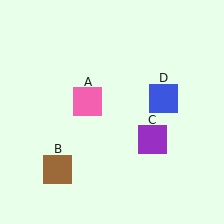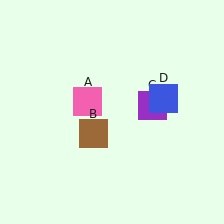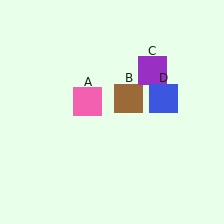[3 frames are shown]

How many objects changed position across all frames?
2 objects changed position: brown square (object B), purple square (object C).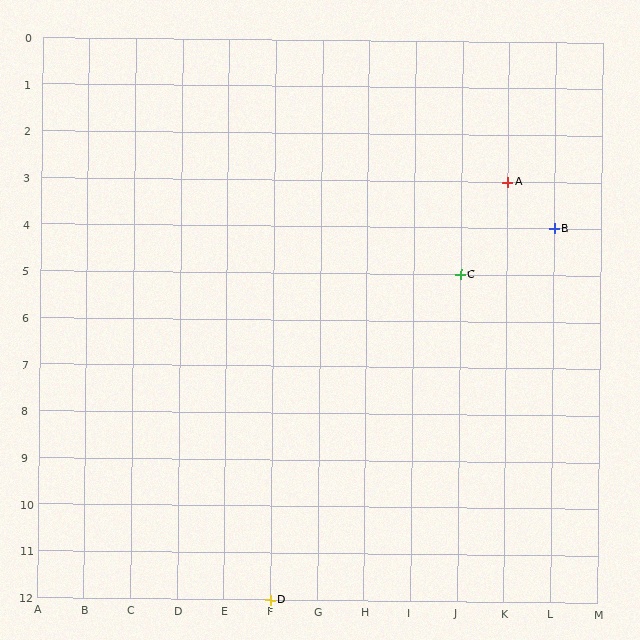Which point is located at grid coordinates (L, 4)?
Point B is at (L, 4).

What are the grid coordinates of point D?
Point D is at grid coordinates (F, 12).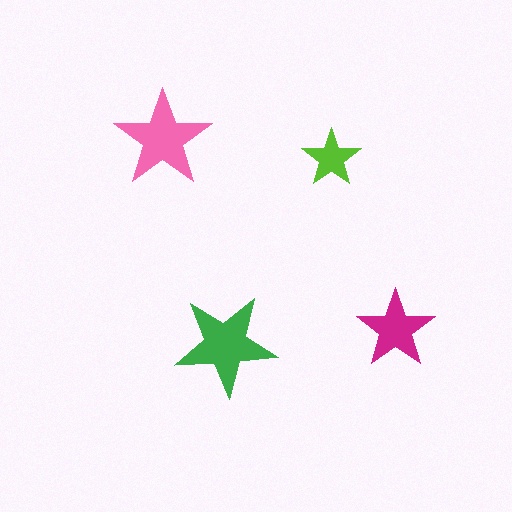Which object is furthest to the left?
The pink star is leftmost.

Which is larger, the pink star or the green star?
The green one.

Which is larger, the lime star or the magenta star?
The magenta one.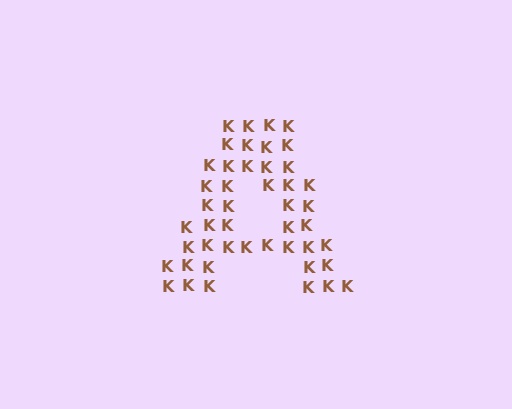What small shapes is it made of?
It is made of small letter K's.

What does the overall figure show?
The overall figure shows the letter A.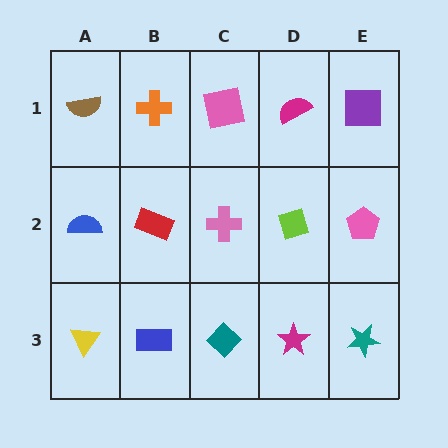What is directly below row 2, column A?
A yellow triangle.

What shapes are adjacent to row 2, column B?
An orange cross (row 1, column B), a blue rectangle (row 3, column B), a blue semicircle (row 2, column A), a pink cross (row 2, column C).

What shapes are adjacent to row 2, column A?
A brown semicircle (row 1, column A), a yellow triangle (row 3, column A), a red rectangle (row 2, column B).